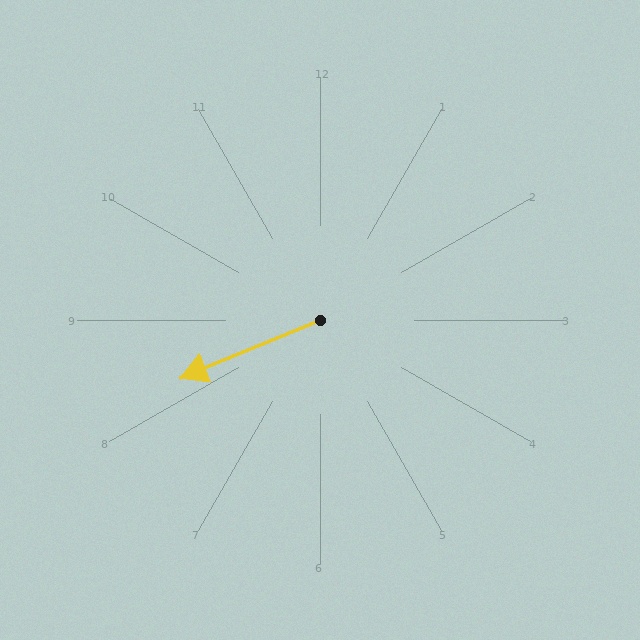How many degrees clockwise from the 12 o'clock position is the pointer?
Approximately 247 degrees.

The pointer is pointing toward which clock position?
Roughly 8 o'clock.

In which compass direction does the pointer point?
Southwest.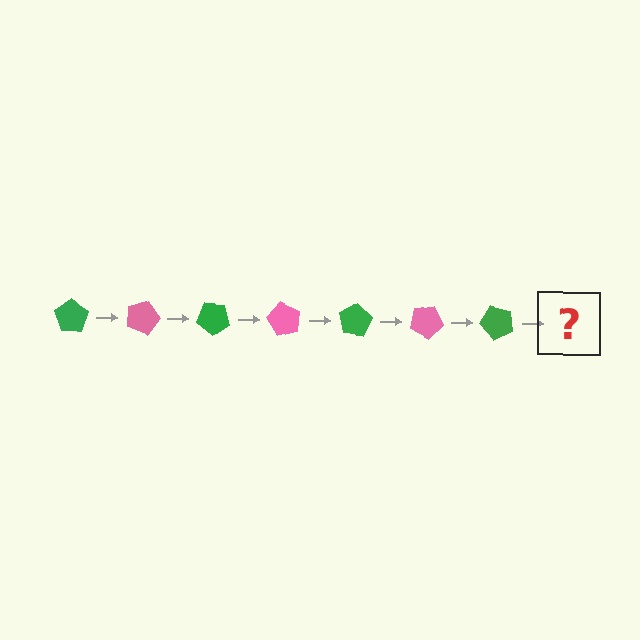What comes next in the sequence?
The next element should be a pink pentagon, rotated 140 degrees from the start.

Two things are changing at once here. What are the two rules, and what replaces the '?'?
The two rules are that it rotates 20 degrees each step and the color cycles through green and pink. The '?' should be a pink pentagon, rotated 140 degrees from the start.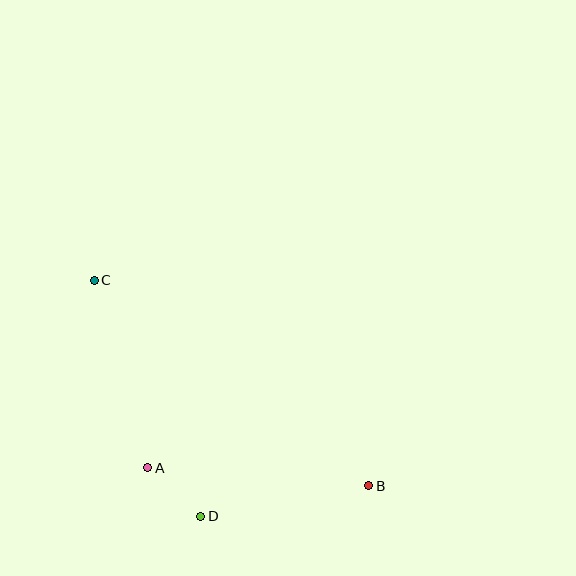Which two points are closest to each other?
Points A and D are closest to each other.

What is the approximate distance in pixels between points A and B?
The distance between A and B is approximately 222 pixels.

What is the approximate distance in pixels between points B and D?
The distance between B and D is approximately 171 pixels.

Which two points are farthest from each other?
Points B and C are farthest from each other.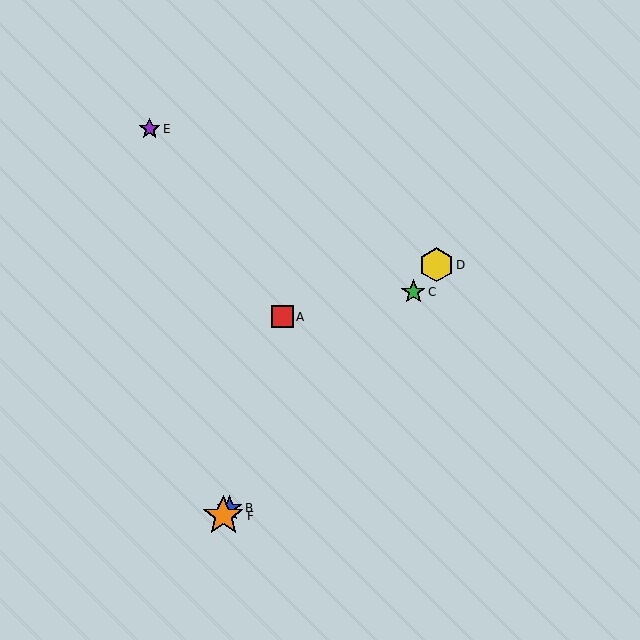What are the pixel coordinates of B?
Object B is at (229, 508).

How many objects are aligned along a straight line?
4 objects (B, C, D, F) are aligned along a straight line.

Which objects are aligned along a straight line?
Objects B, C, D, F are aligned along a straight line.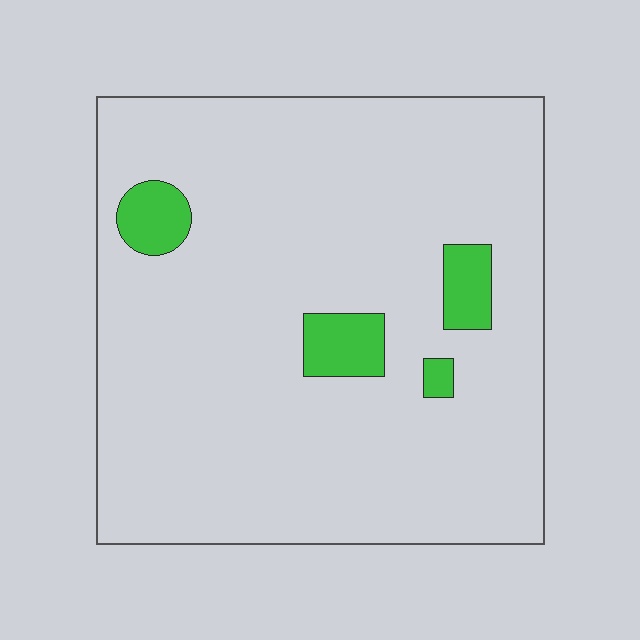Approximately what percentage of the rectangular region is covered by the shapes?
Approximately 10%.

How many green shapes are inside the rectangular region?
4.